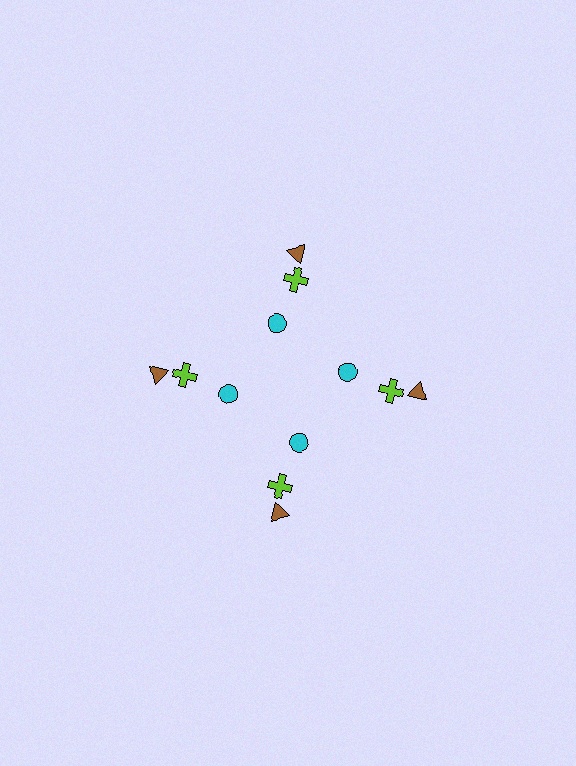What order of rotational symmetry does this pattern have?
This pattern has 4-fold rotational symmetry.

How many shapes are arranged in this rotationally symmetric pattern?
There are 12 shapes, arranged in 4 groups of 3.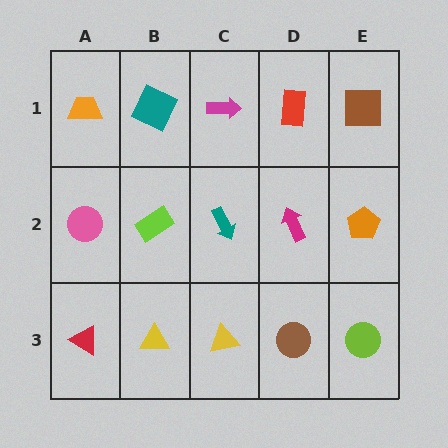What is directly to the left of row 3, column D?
A yellow triangle.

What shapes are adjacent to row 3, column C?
A teal arrow (row 2, column C), a yellow triangle (row 3, column B), a brown circle (row 3, column D).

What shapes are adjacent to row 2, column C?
A magenta arrow (row 1, column C), a yellow triangle (row 3, column C), a lime rectangle (row 2, column B), a magenta arrow (row 2, column D).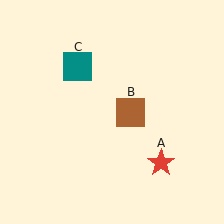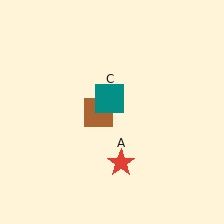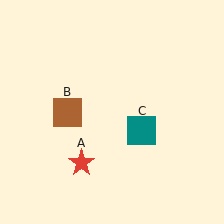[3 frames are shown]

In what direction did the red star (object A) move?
The red star (object A) moved left.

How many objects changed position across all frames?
3 objects changed position: red star (object A), brown square (object B), teal square (object C).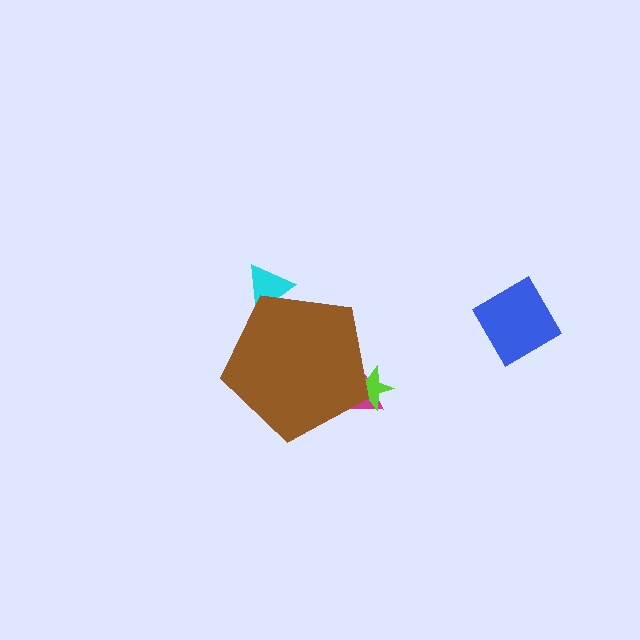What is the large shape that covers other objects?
A brown pentagon.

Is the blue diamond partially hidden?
No, the blue diamond is fully visible.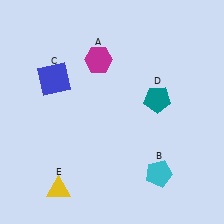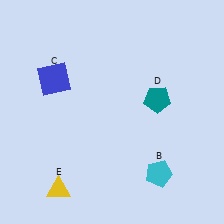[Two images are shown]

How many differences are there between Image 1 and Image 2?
There is 1 difference between the two images.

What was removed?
The magenta hexagon (A) was removed in Image 2.